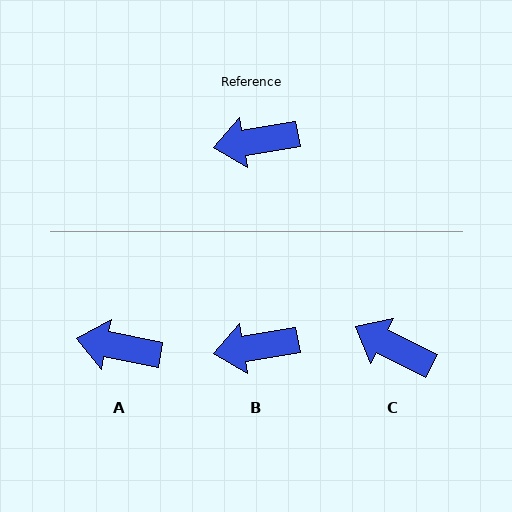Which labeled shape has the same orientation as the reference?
B.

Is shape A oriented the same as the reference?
No, it is off by about 21 degrees.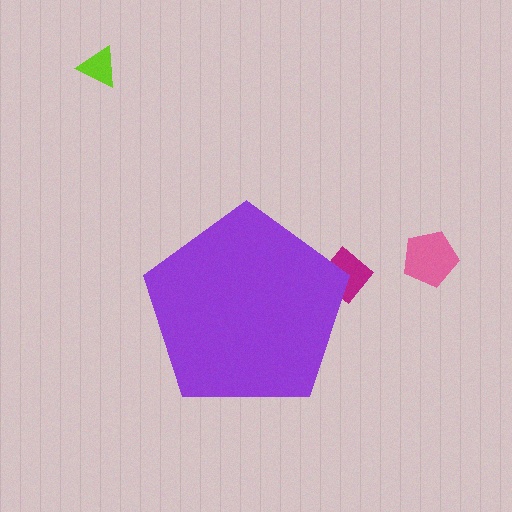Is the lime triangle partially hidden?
No, the lime triangle is fully visible.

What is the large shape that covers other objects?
A purple pentagon.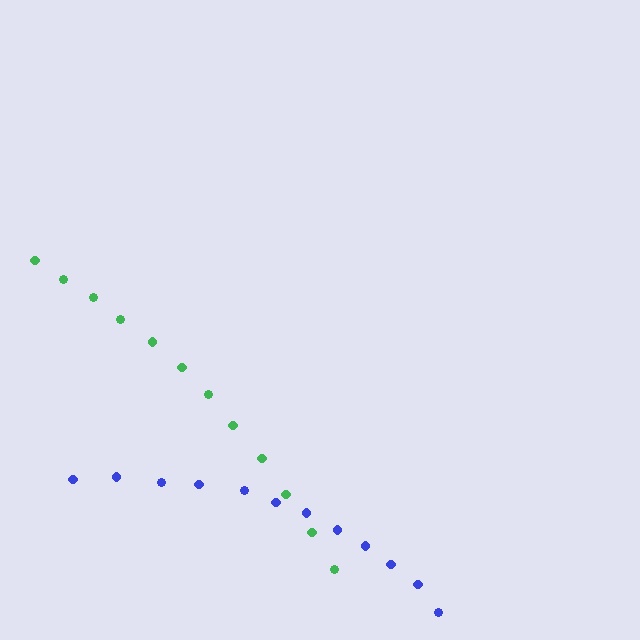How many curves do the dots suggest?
There are 2 distinct paths.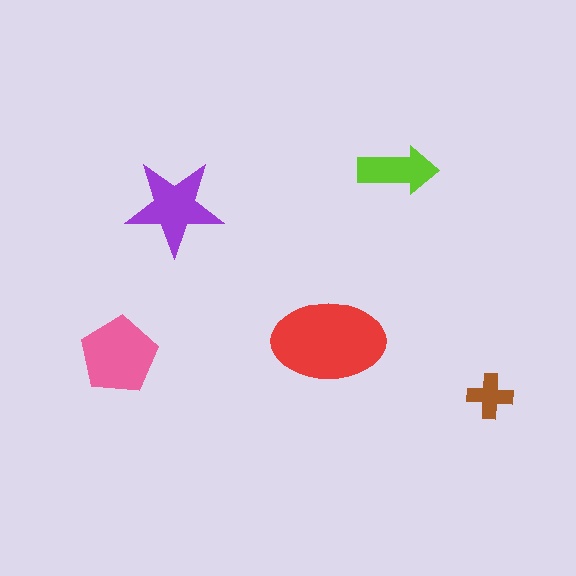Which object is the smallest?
The brown cross.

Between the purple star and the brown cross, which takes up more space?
The purple star.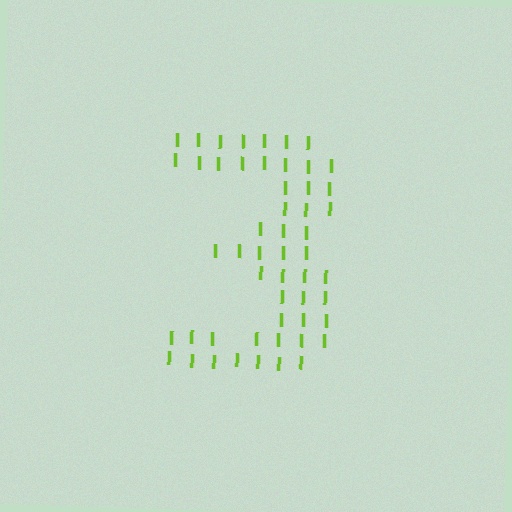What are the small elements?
The small elements are letter I's.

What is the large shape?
The large shape is the digit 3.